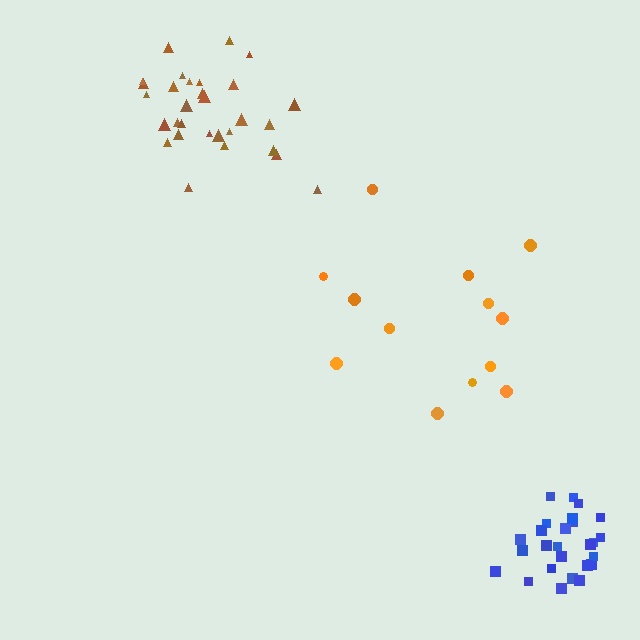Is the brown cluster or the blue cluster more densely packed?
Blue.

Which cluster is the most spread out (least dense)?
Orange.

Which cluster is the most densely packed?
Blue.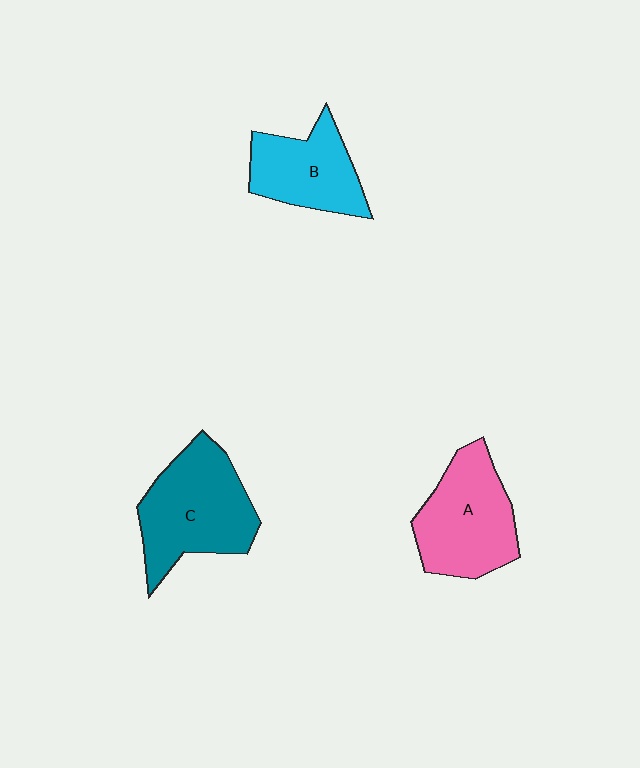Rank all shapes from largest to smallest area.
From largest to smallest: C (teal), A (pink), B (cyan).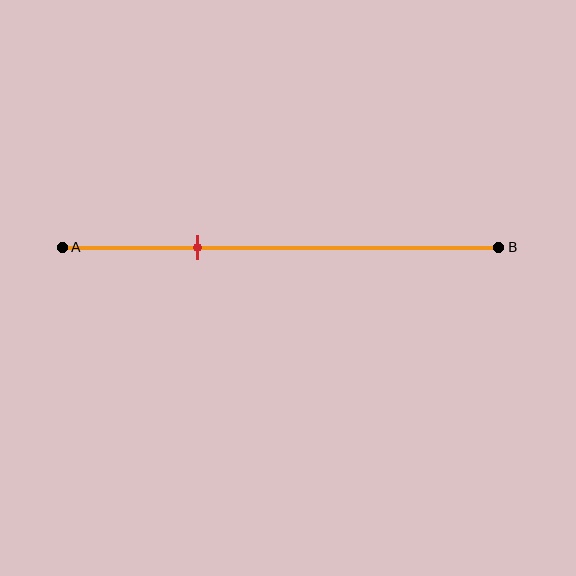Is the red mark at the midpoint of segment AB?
No, the mark is at about 30% from A, not at the 50% midpoint.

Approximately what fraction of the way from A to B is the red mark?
The red mark is approximately 30% of the way from A to B.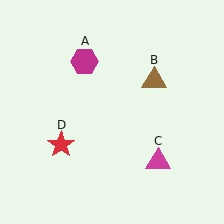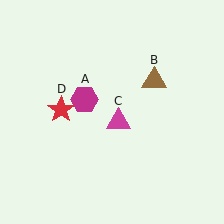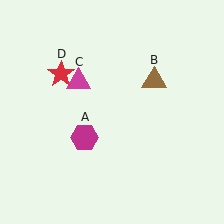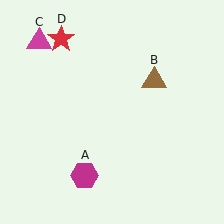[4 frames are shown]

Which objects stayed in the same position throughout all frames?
Brown triangle (object B) remained stationary.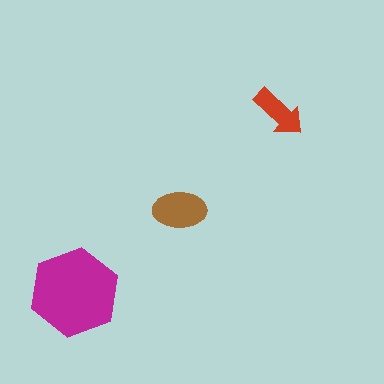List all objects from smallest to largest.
The red arrow, the brown ellipse, the magenta hexagon.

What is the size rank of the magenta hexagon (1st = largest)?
1st.